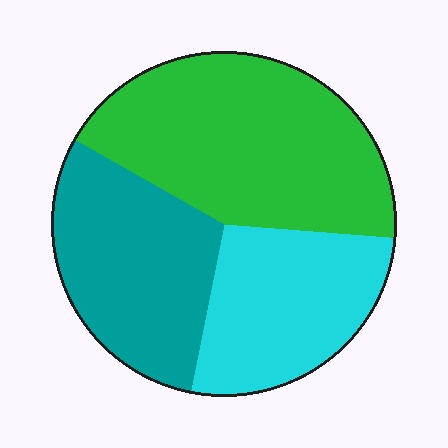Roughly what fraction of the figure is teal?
Teal covers 30% of the figure.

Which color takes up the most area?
Green, at roughly 45%.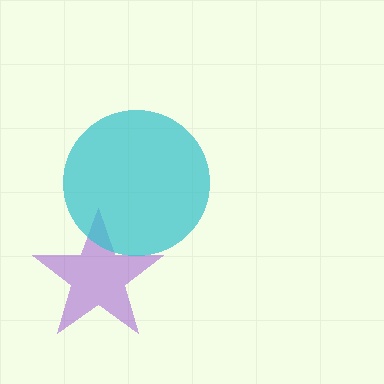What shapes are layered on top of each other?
The layered shapes are: a purple star, a cyan circle.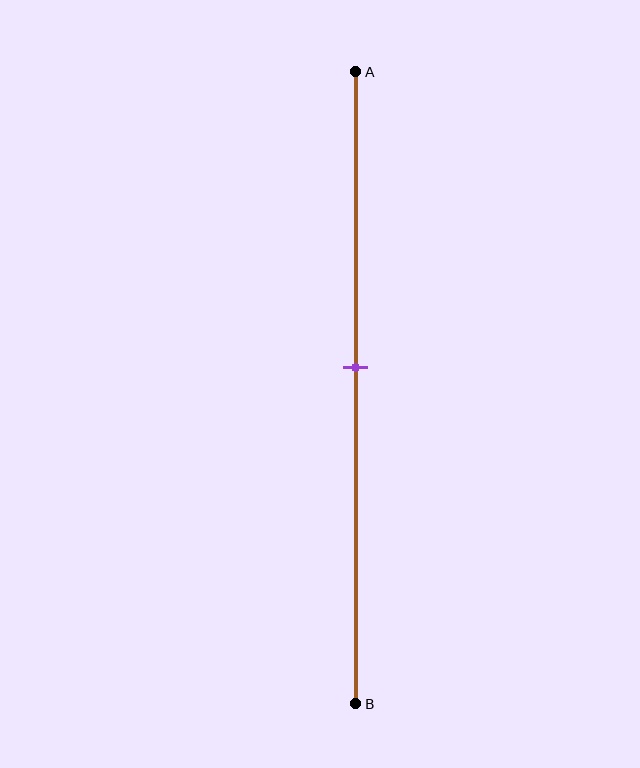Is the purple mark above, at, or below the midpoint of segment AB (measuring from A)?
The purple mark is above the midpoint of segment AB.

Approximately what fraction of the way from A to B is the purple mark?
The purple mark is approximately 45% of the way from A to B.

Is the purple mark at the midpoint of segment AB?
No, the mark is at about 45% from A, not at the 50% midpoint.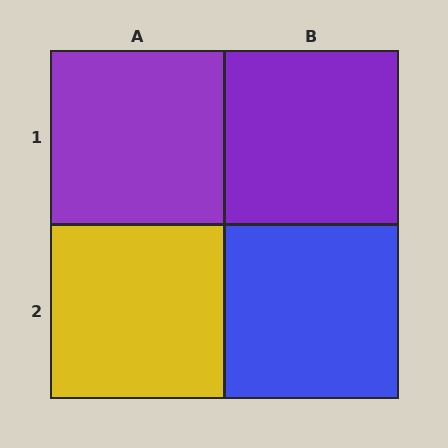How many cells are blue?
1 cell is blue.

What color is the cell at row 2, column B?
Blue.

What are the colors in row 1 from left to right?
Purple, purple.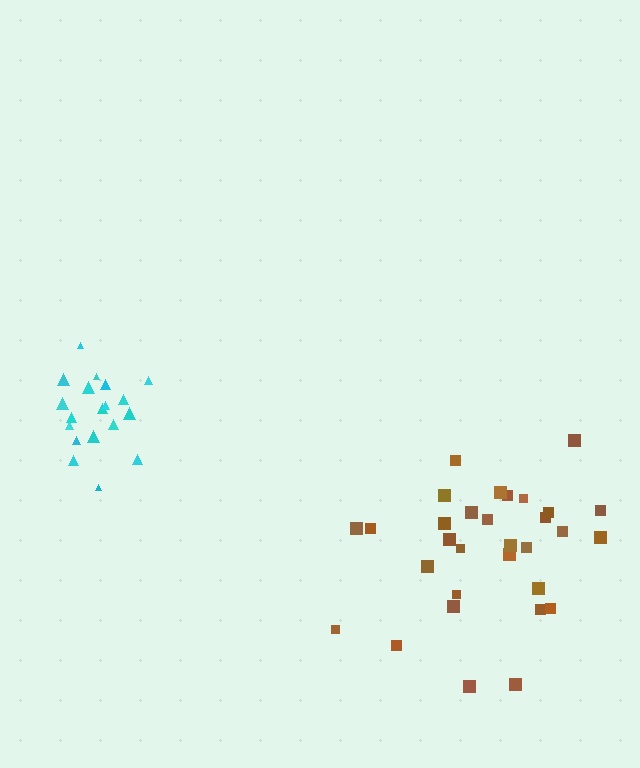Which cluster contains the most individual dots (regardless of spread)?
Brown (31).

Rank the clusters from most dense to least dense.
cyan, brown.